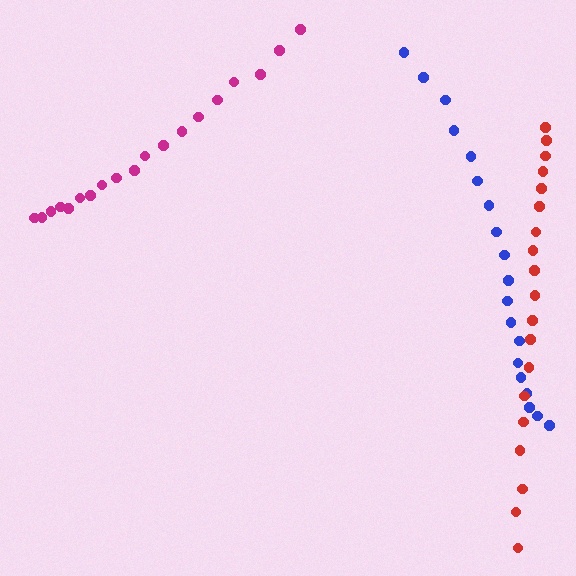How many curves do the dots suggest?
There are 3 distinct paths.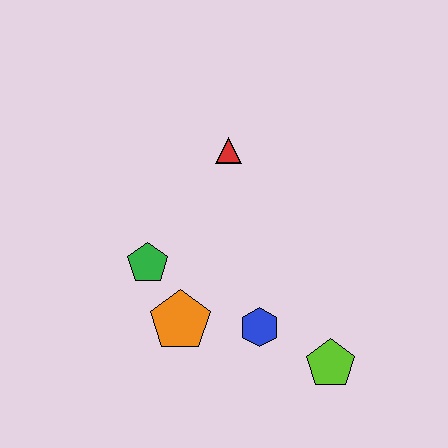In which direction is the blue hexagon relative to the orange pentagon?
The blue hexagon is to the right of the orange pentagon.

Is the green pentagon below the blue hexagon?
No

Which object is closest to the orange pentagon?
The green pentagon is closest to the orange pentagon.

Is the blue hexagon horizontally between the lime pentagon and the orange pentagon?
Yes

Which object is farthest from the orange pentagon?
The red triangle is farthest from the orange pentagon.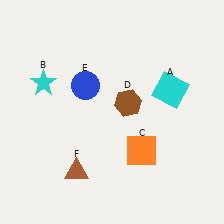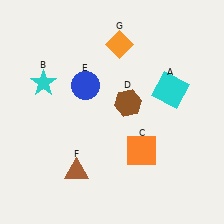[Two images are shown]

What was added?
An orange diamond (G) was added in Image 2.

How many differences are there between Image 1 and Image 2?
There is 1 difference between the two images.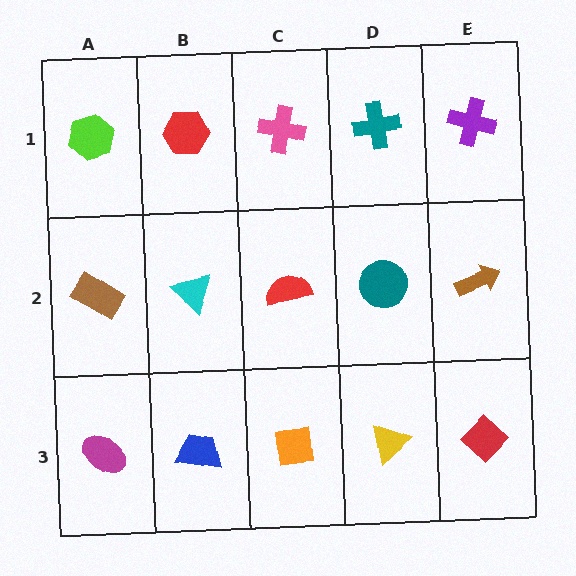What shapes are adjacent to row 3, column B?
A cyan triangle (row 2, column B), a magenta ellipse (row 3, column A), an orange square (row 3, column C).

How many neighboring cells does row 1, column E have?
2.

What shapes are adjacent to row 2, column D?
A teal cross (row 1, column D), a yellow triangle (row 3, column D), a red semicircle (row 2, column C), a brown arrow (row 2, column E).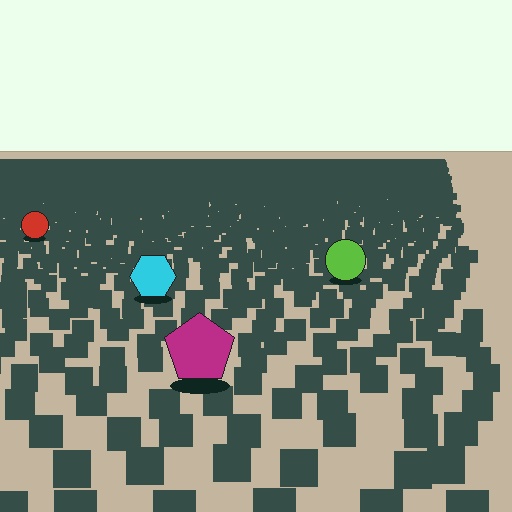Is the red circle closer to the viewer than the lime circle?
No. The lime circle is closer — you can tell from the texture gradient: the ground texture is coarser near it.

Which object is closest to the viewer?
The magenta pentagon is closest. The texture marks near it are larger and more spread out.